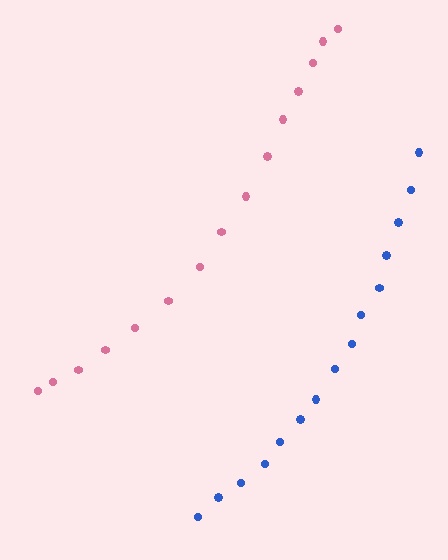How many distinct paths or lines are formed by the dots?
There are 2 distinct paths.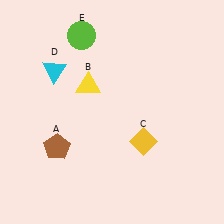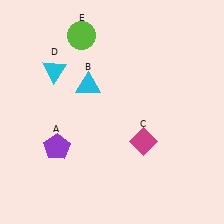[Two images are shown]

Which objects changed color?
A changed from brown to purple. B changed from yellow to cyan. C changed from yellow to magenta.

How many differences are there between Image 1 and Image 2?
There are 3 differences between the two images.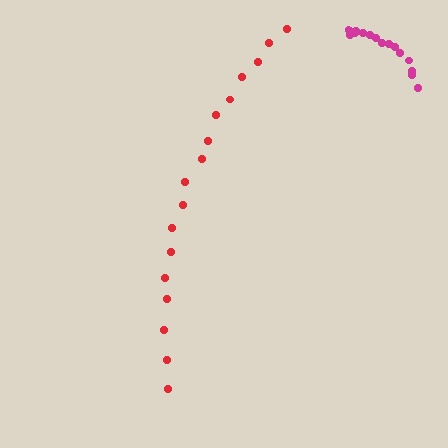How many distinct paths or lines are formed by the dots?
There are 2 distinct paths.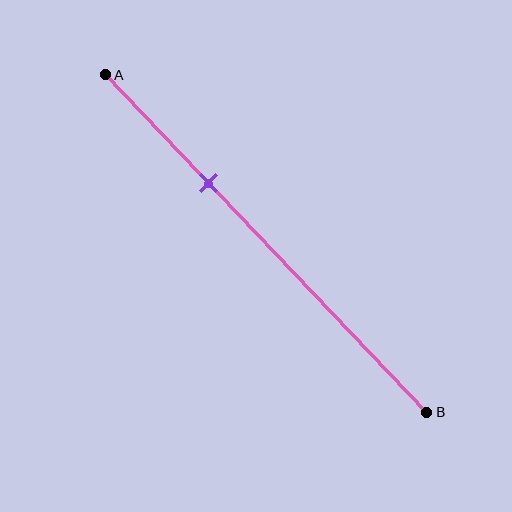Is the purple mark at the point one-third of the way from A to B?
Yes, the mark is approximately at the one-third point.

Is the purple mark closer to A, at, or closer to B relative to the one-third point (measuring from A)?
The purple mark is approximately at the one-third point of segment AB.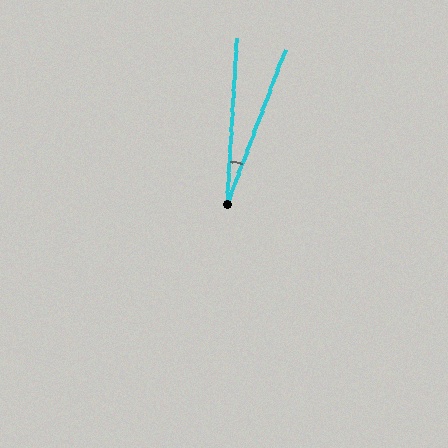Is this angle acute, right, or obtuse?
It is acute.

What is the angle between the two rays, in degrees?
Approximately 17 degrees.